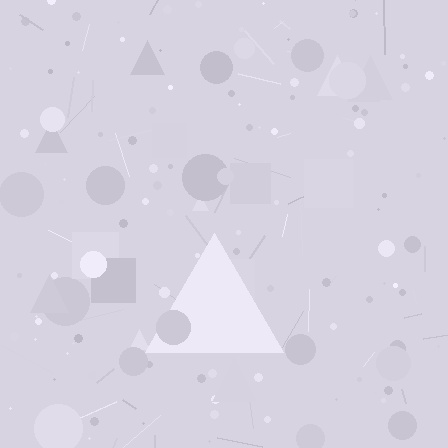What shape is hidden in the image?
A triangle is hidden in the image.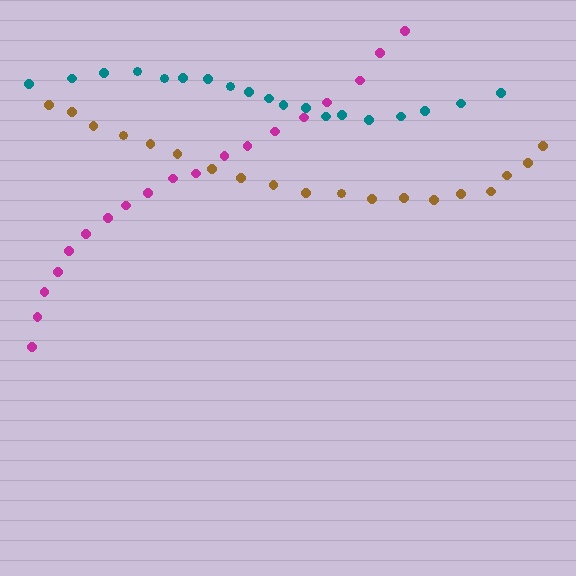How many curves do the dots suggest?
There are 3 distinct paths.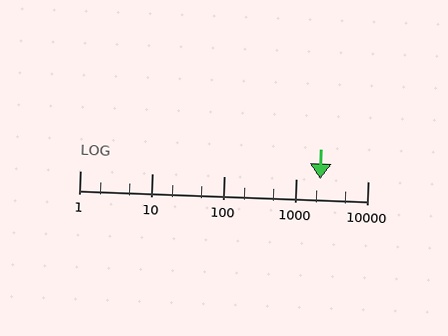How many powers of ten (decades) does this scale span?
The scale spans 4 decades, from 1 to 10000.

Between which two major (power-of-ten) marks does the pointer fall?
The pointer is between 1000 and 10000.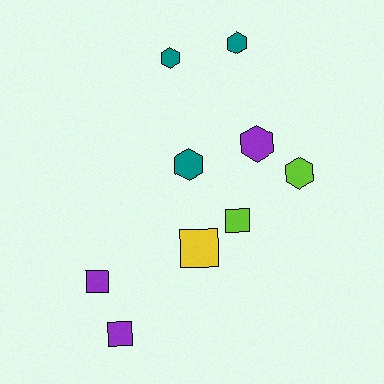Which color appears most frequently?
Purple, with 3 objects.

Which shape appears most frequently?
Hexagon, with 5 objects.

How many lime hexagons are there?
There is 1 lime hexagon.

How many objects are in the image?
There are 9 objects.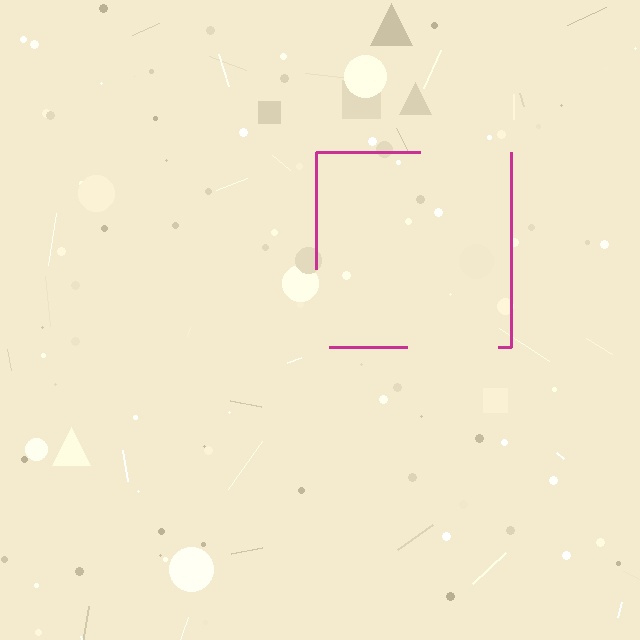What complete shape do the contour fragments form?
The contour fragments form a square.